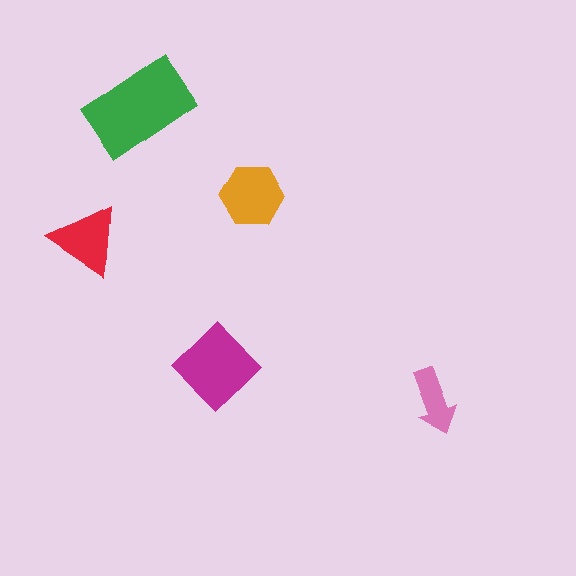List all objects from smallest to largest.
The pink arrow, the red triangle, the orange hexagon, the magenta diamond, the green rectangle.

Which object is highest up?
The green rectangle is topmost.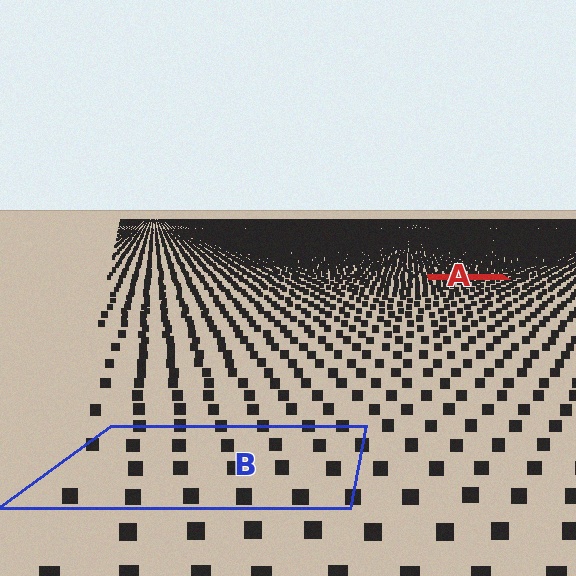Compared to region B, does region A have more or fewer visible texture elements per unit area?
Region A has more texture elements per unit area — they are packed more densely because it is farther away.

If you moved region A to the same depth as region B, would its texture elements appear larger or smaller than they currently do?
They would appear larger. At a closer depth, the same texture elements are projected at a bigger on-screen size.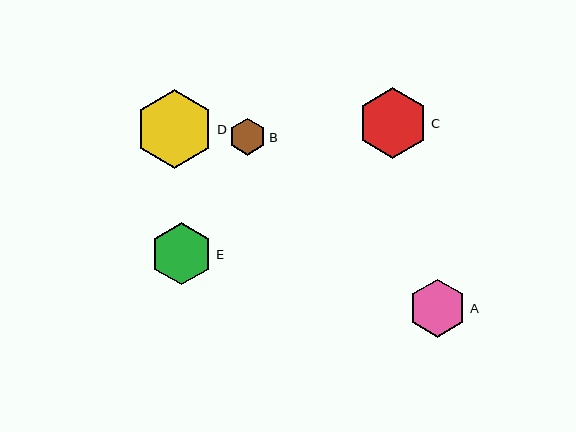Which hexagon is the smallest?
Hexagon B is the smallest with a size of approximately 36 pixels.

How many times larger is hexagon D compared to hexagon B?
Hexagon D is approximately 2.2 times the size of hexagon B.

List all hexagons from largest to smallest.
From largest to smallest: D, C, E, A, B.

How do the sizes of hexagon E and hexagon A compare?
Hexagon E and hexagon A are approximately the same size.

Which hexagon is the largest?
Hexagon D is the largest with a size of approximately 79 pixels.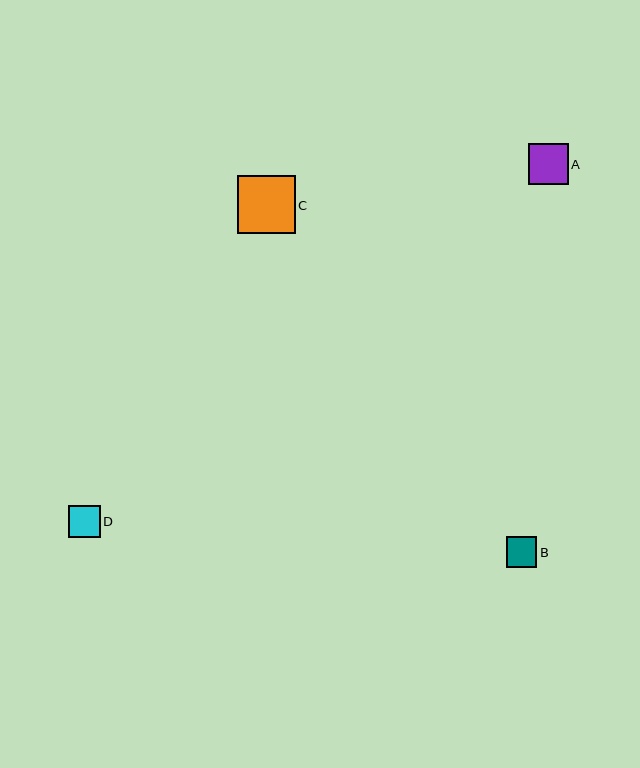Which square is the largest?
Square C is the largest with a size of approximately 58 pixels.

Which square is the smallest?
Square B is the smallest with a size of approximately 31 pixels.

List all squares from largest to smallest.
From largest to smallest: C, A, D, B.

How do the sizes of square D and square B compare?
Square D and square B are approximately the same size.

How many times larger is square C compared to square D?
Square C is approximately 1.8 times the size of square D.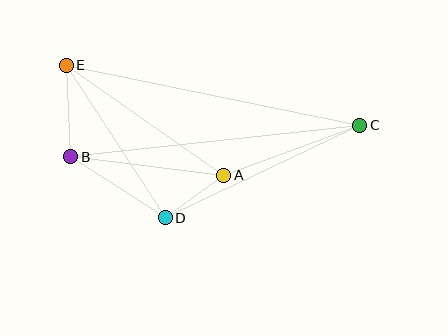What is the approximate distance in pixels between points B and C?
The distance between B and C is approximately 291 pixels.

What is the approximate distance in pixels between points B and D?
The distance between B and D is approximately 113 pixels.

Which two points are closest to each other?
Points A and D are closest to each other.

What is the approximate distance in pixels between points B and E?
The distance between B and E is approximately 91 pixels.